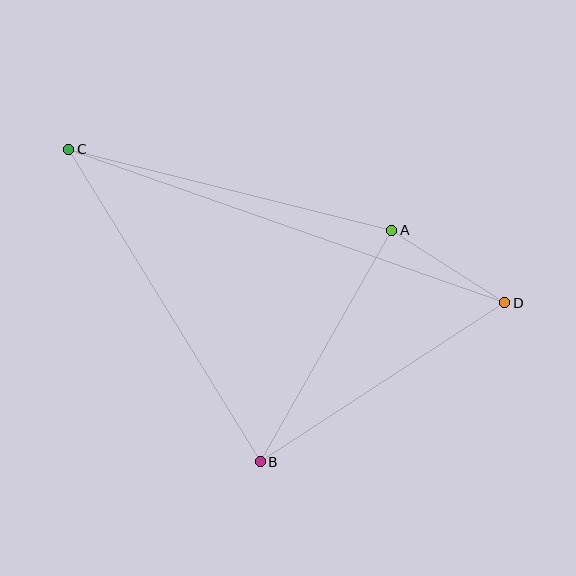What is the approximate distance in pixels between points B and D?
The distance between B and D is approximately 291 pixels.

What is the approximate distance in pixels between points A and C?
The distance between A and C is approximately 333 pixels.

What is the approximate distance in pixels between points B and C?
The distance between B and C is approximately 366 pixels.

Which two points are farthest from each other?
Points C and D are farthest from each other.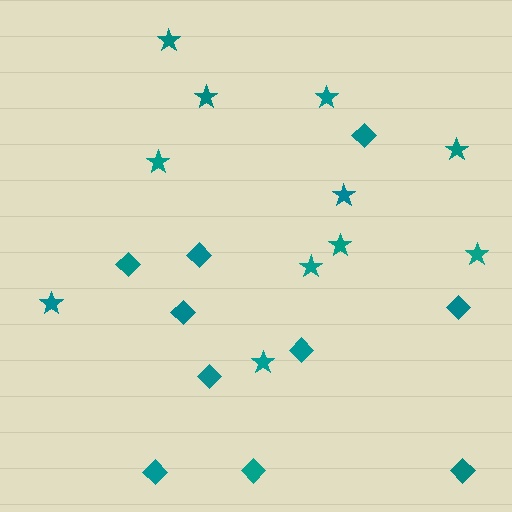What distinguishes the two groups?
There are 2 groups: one group of diamonds (10) and one group of stars (11).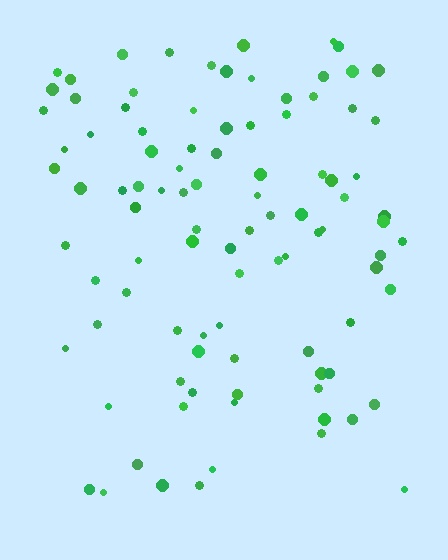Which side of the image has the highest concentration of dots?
The top.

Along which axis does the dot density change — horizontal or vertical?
Vertical.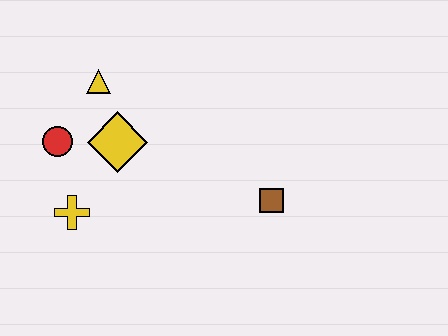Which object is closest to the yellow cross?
The red circle is closest to the yellow cross.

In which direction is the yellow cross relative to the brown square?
The yellow cross is to the left of the brown square.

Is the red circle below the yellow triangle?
Yes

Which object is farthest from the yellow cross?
The brown square is farthest from the yellow cross.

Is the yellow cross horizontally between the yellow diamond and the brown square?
No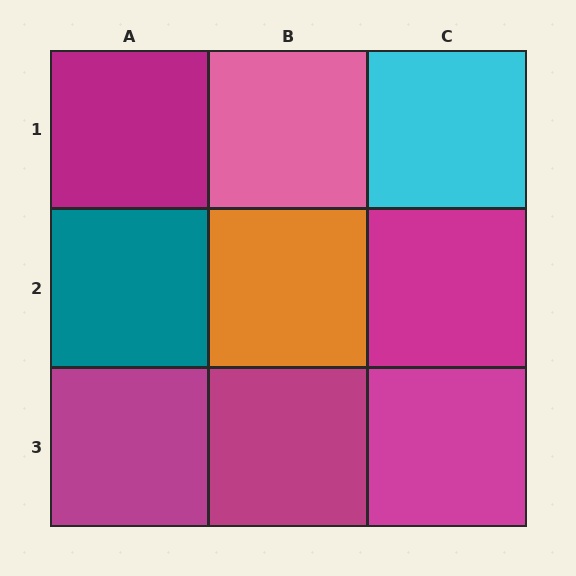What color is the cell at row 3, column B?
Magenta.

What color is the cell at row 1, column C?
Cyan.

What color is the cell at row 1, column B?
Pink.